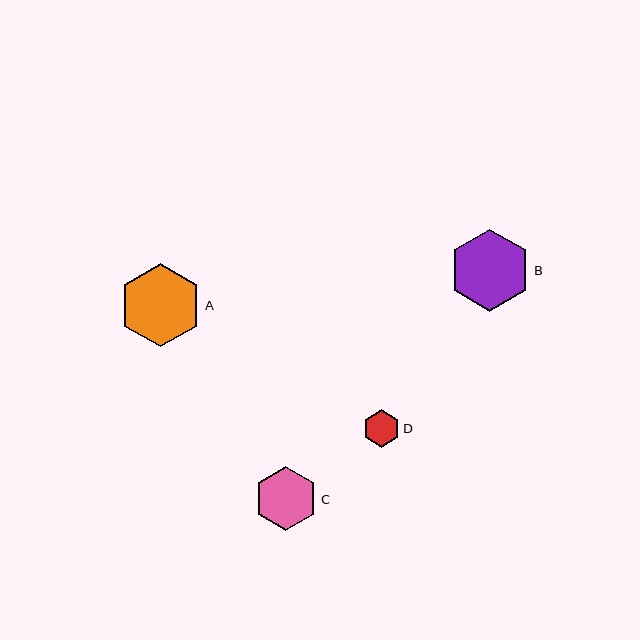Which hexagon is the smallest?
Hexagon D is the smallest with a size of approximately 37 pixels.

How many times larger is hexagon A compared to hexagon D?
Hexagon A is approximately 2.2 times the size of hexagon D.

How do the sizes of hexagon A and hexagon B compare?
Hexagon A and hexagon B are approximately the same size.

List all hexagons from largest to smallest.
From largest to smallest: A, B, C, D.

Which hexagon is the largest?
Hexagon A is the largest with a size of approximately 83 pixels.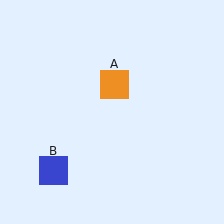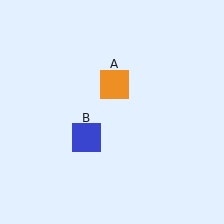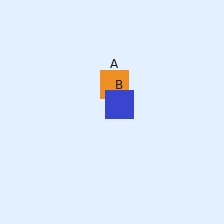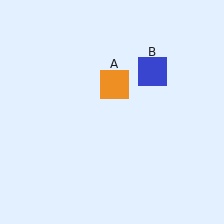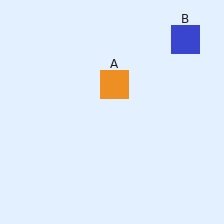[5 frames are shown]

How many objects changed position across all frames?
1 object changed position: blue square (object B).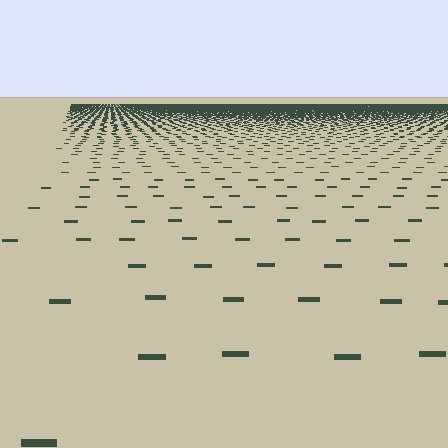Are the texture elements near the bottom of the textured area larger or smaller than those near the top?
Larger. Near the bottom, elements are closer to the viewer and appear at a bigger on-screen size.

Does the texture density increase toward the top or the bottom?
Density increases toward the top.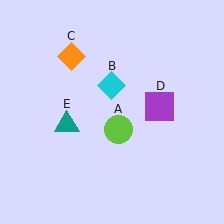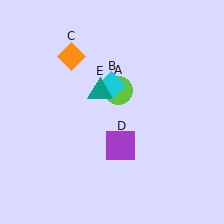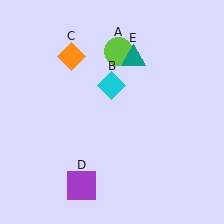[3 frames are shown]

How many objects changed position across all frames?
3 objects changed position: lime circle (object A), purple square (object D), teal triangle (object E).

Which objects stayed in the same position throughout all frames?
Cyan diamond (object B) and orange diamond (object C) remained stationary.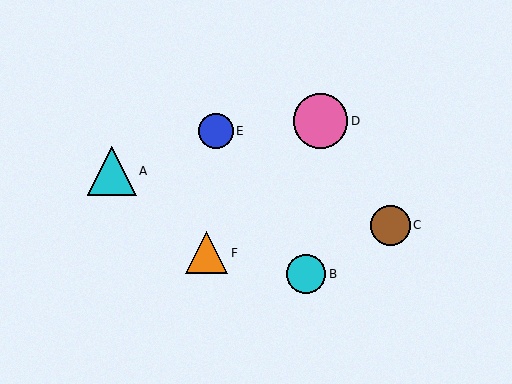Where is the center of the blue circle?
The center of the blue circle is at (216, 131).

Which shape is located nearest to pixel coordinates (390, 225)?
The brown circle (labeled C) at (391, 225) is nearest to that location.